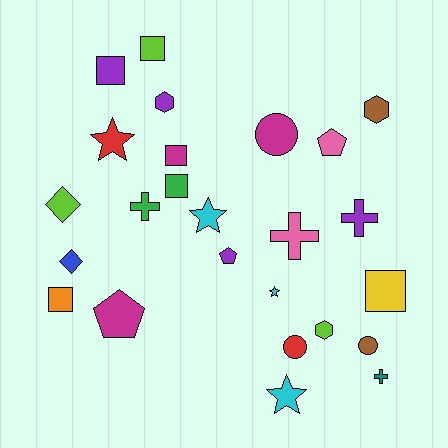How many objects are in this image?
There are 25 objects.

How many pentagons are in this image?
There are 3 pentagons.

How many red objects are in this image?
There are 2 red objects.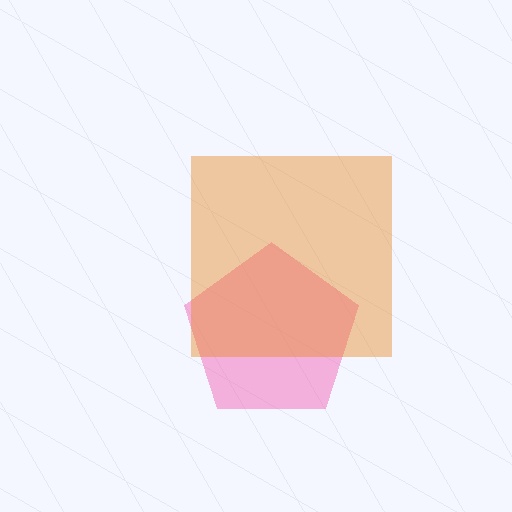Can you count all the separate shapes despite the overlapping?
Yes, there are 2 separate shapes.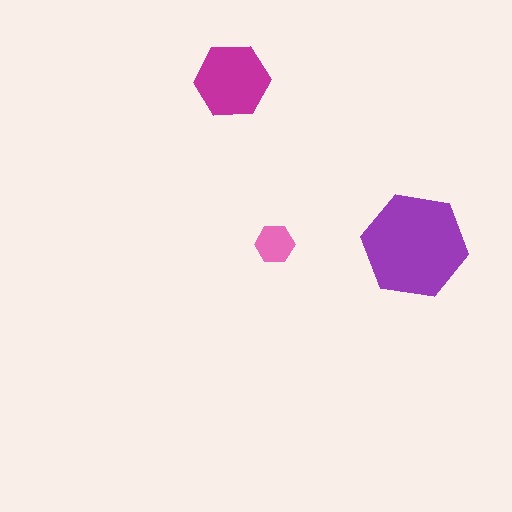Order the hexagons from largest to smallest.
the purple one, the magenta one, the pink one.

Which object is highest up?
The magenta hexagon is topmost.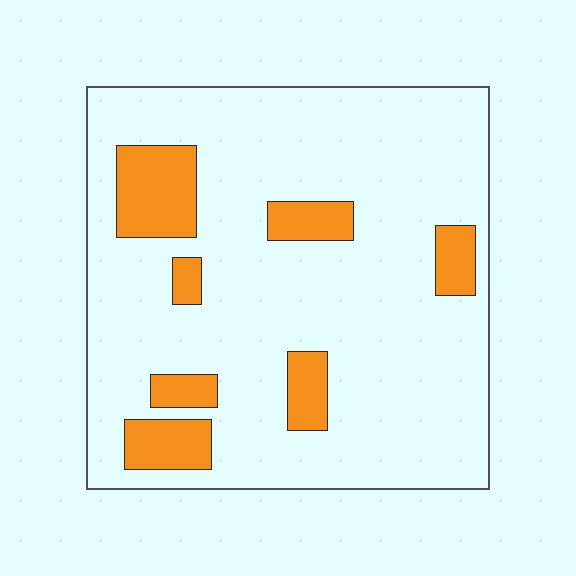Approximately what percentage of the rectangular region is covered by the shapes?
Approximately 15%.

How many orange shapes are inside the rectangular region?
7.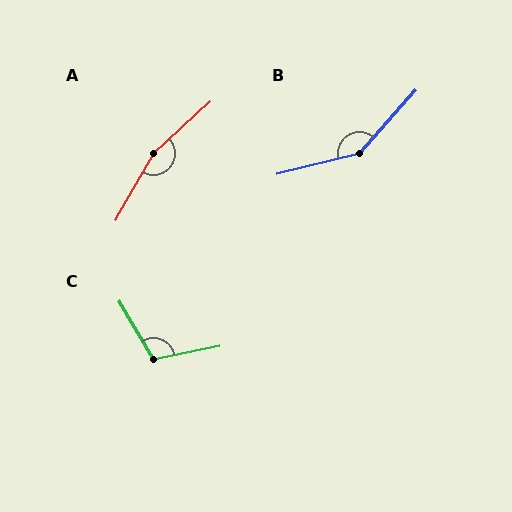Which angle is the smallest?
C, at approximately 109 degrees.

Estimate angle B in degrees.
Approximately 145 degrees.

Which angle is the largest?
A, at approximately 161 degrees.